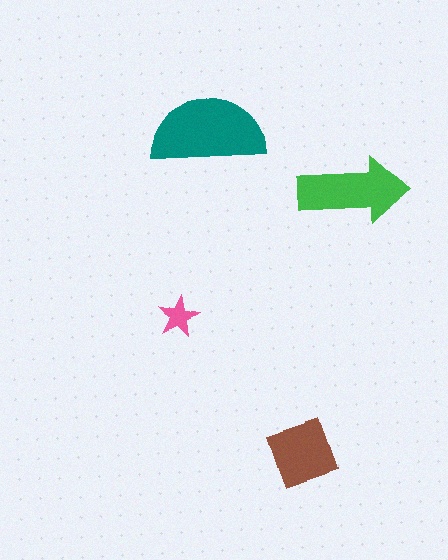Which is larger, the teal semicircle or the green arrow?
The teal semicircle.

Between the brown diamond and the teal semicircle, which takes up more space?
The teal semicircle.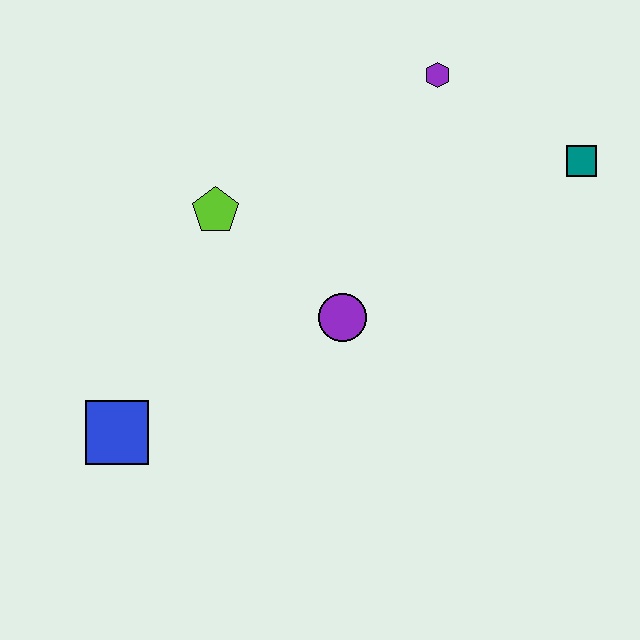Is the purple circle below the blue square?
No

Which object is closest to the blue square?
The lime pentagon is closest to the blue square.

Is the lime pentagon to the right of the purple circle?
No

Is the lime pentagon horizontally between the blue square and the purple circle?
Yes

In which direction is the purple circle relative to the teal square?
The purple circle is to the left of the teal square.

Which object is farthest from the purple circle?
The teal square is farthest from the purple circle.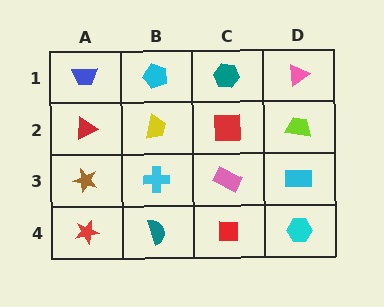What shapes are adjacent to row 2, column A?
A blue trapezoid (row 1, column A), a brown star (row 3, column A), a yellow trapezoid (row 2, column B).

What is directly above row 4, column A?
A brown star.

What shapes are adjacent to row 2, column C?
A teal hexagon (row 1, column C), a pink rectangle (row 3, column C), a yellow trapezoid (row 2, column B), a lime trapezoid (row 2, column D).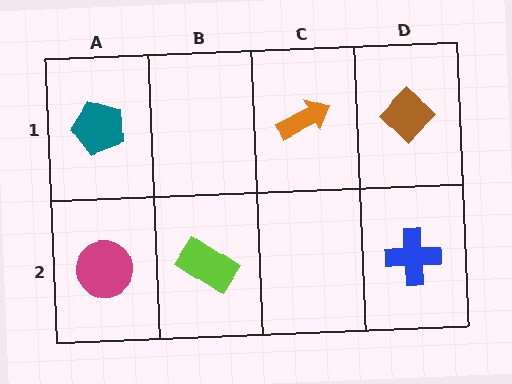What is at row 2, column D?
A blue cross.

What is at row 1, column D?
A brown diamond.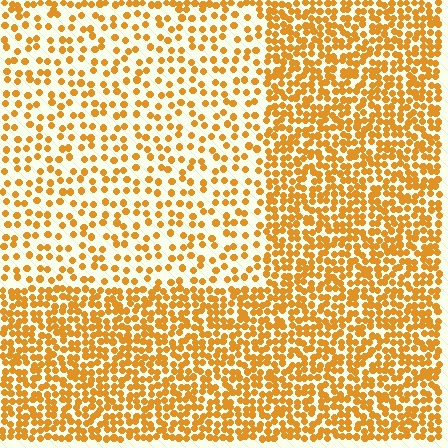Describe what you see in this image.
The image contains small orange elements arranged at two different densities. A rectangle-shaped region is visible where the elements are less densely packed than the surrounding area.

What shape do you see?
I see a rectangle.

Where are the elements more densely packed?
The elements are more densely packed outside the rectangle boundary.